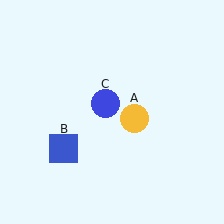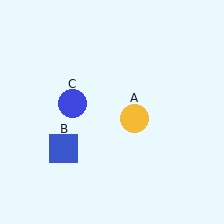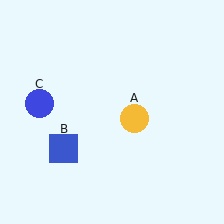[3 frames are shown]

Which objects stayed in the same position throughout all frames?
Yellow circle (object A) and blue square (object B) remained stationary.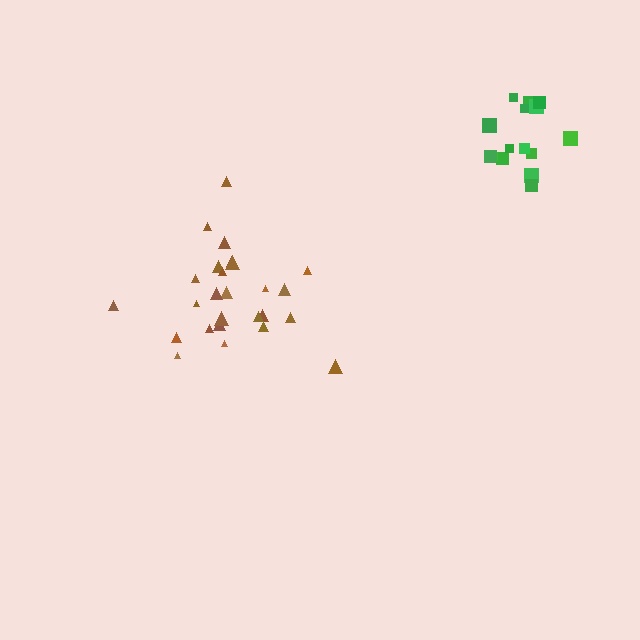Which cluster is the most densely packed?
Green.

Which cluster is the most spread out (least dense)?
Brown.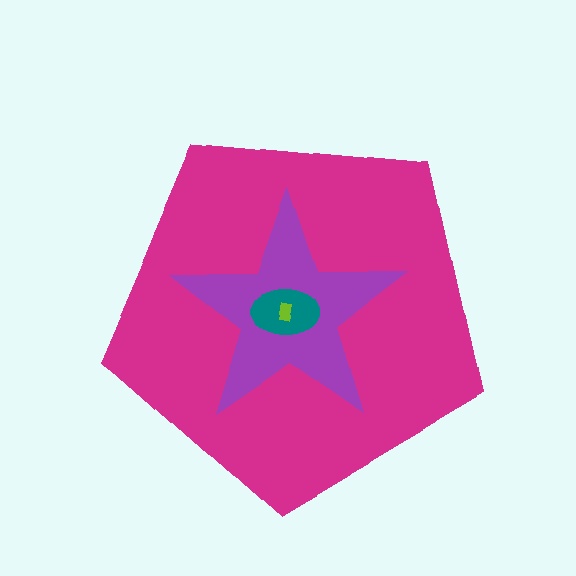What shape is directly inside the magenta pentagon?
The purple star.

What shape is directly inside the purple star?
The teal ellipse.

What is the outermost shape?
The magenta pentagon.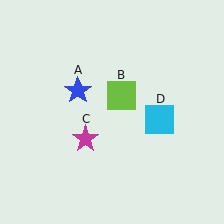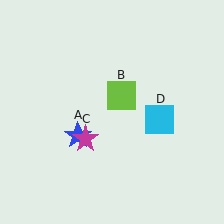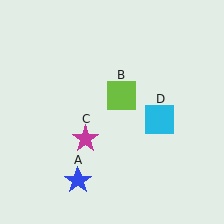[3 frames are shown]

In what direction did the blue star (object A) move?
The blue star (object A) moved down.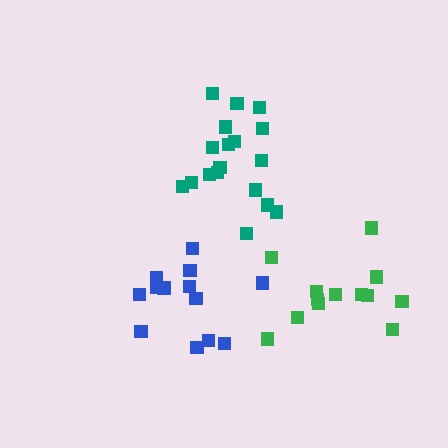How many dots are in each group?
Group 1: 18 dots, Group 2: 13 dots, Group 3: 13 dots (44 total).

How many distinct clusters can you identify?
There are 3 distinct clusters.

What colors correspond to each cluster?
The clusters are colored: teal, green, blue.